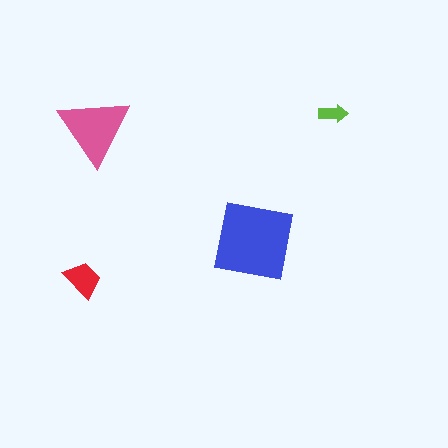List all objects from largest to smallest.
The blue square, the pink triangle, the red trapezoid, the lime arrow.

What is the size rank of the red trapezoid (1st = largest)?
3rd.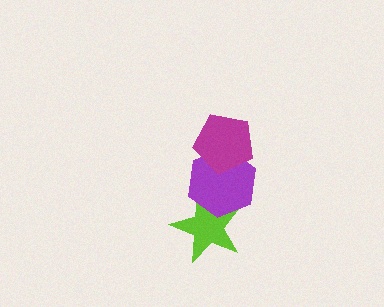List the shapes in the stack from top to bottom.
From top to bottom: the magenta pentagon, the purple hexagon, the lime star.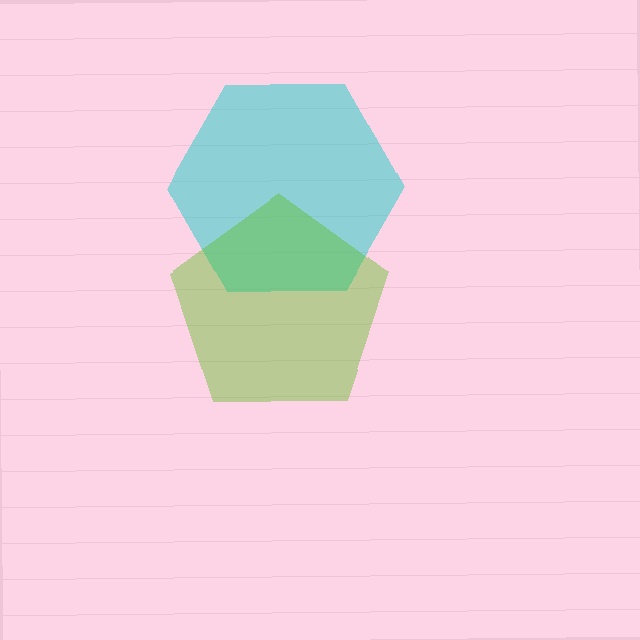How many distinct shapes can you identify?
There are 2 distinct shapes: a cyan hexagon, a lime pentagon.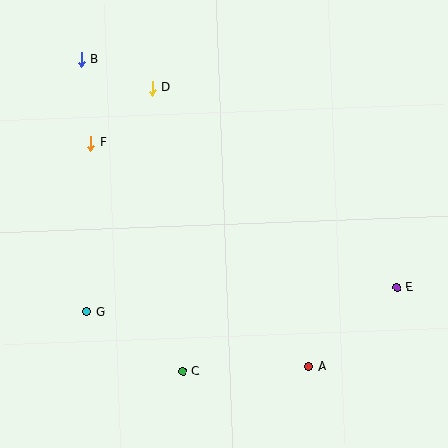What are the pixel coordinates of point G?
Point G is at (87, 312).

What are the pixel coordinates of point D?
Point D is at (152, 88).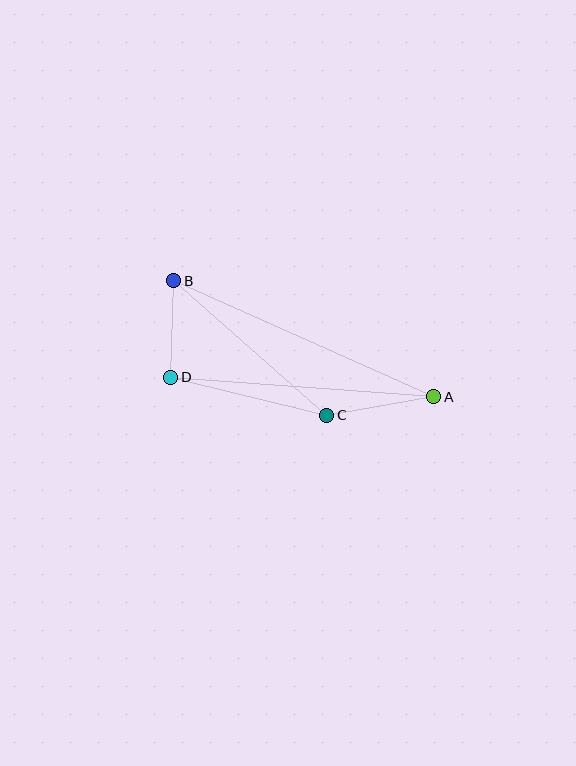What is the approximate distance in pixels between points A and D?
The distance between A and D is approximately 263 pixels.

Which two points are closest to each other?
Points B and D are closest to each other.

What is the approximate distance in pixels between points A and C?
The distance between A and C is approximately 108 pixels.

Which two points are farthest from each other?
Points A and B are farthest from each other.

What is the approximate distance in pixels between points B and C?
The distance between B and C is approximately 204 pixels.